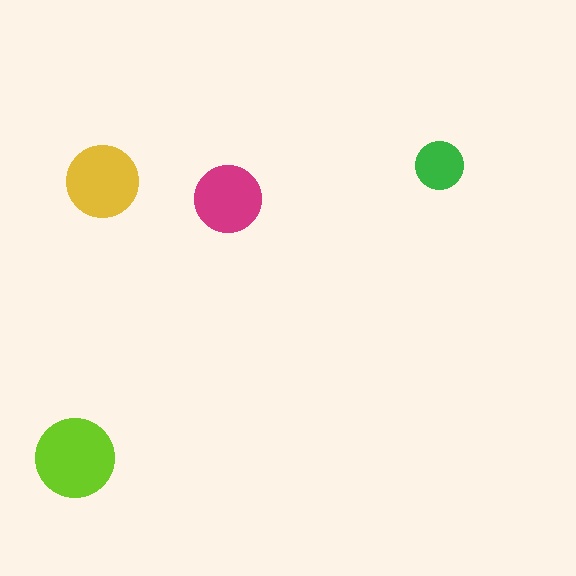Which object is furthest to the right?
The green circle is rightmost.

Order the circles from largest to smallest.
the lime one, the yellow one, the magenta one, the green one.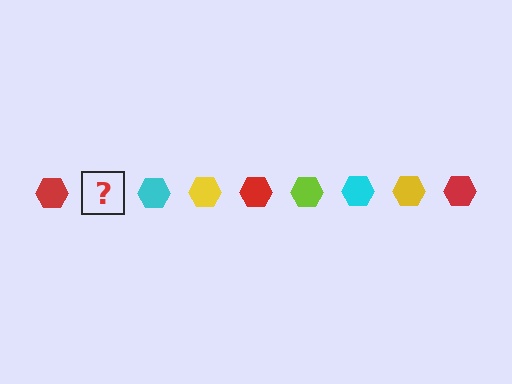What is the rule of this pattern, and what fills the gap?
The rule is that the pattern cycles through red, lime, cyan, yellow hexagons. The gap should be filled with a lime hexagon.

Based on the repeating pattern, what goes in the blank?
The blank should be a lime hexagon.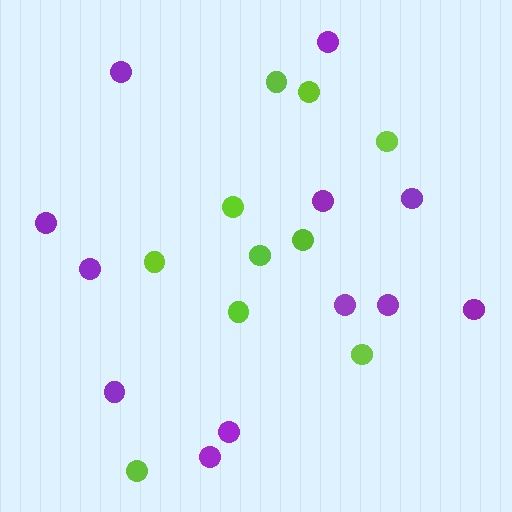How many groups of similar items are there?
There are 2 groups: one group of purple circles (12) and one group of lime circles (10).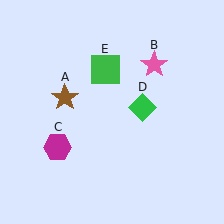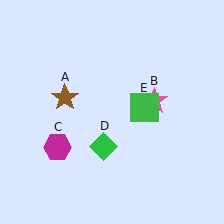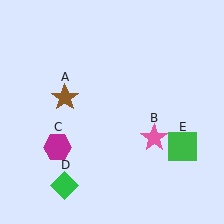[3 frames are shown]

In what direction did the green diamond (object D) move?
The green diamond (object D) moved down and to the left.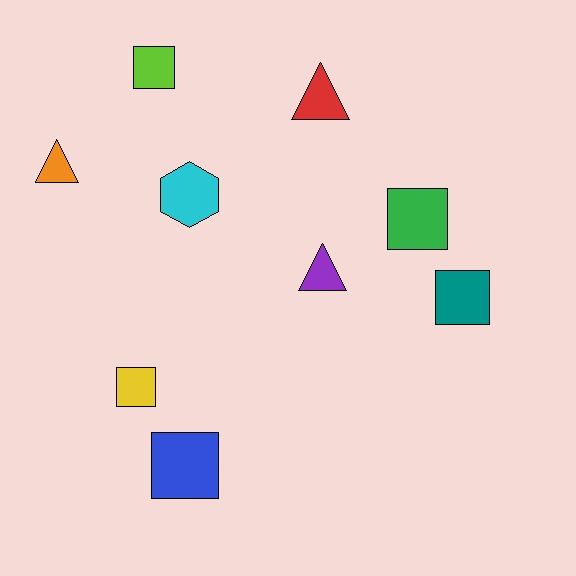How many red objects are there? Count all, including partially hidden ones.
There is 1 red object.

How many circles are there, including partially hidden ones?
There are no circles.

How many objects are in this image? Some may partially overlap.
There are 9 objects.